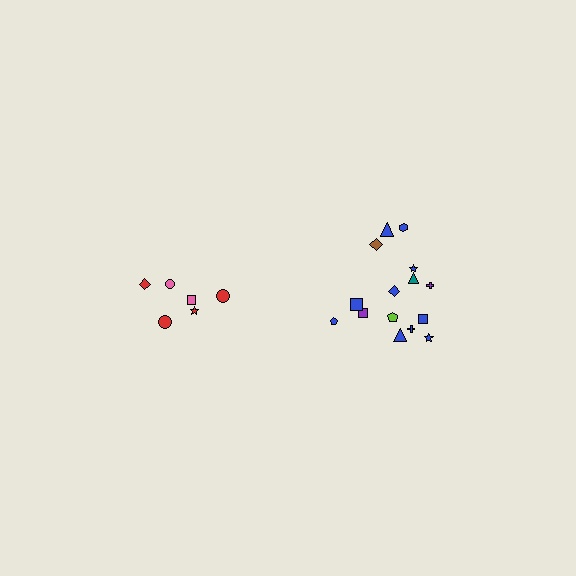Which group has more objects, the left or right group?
The right group.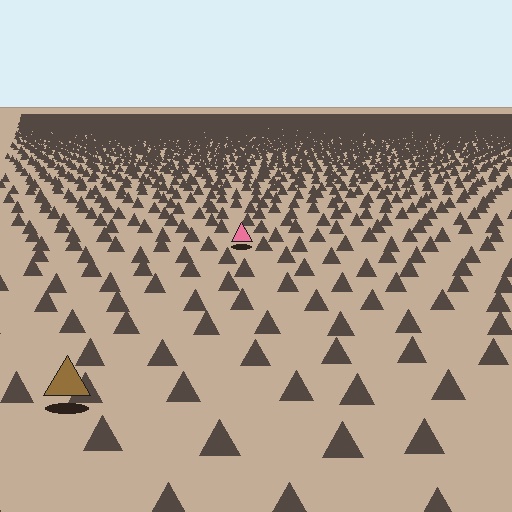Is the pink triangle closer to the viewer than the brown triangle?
No. The brown triangle is closer — you can tell from the texture gradient: the ground texture is coarser near it.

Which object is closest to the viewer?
The brown triangle is closest. The texture marks near it are larger and more spread out.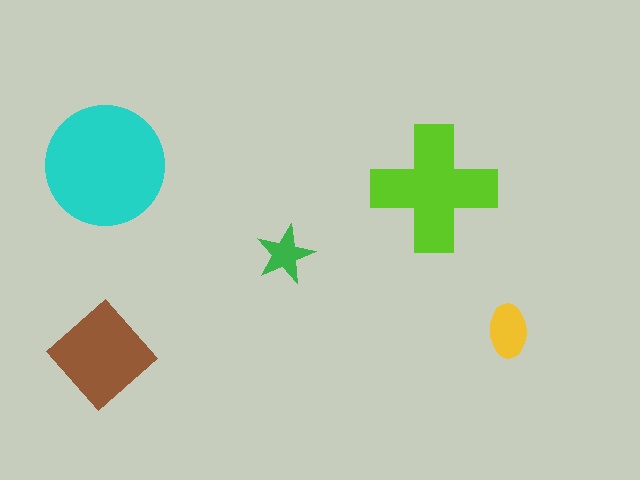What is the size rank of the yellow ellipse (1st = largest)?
4th.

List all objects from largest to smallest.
The cyan circle, the lime cross, the brown diamond, the yellow ellipse, the green star.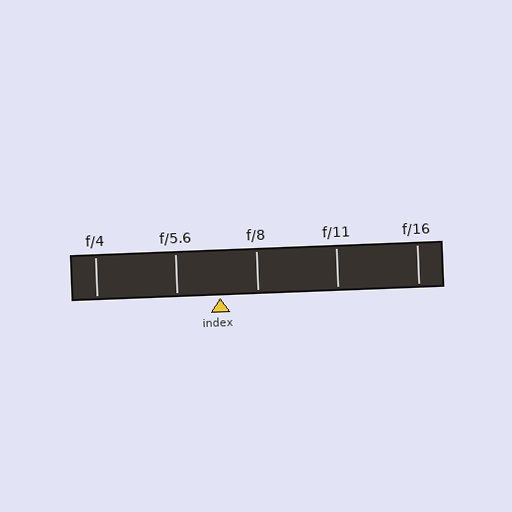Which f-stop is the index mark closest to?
The index mark is closest to f/8.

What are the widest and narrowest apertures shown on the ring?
The widest aperture shown is f/4 and the narrowest is f/16.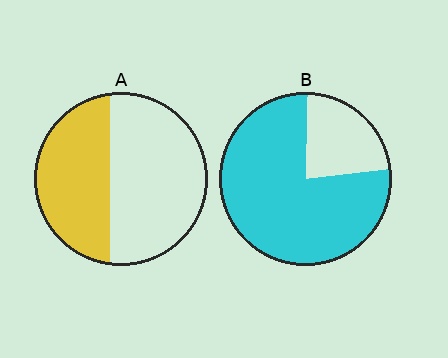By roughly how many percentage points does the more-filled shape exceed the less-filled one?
By roughly 35 percentage points (B over A).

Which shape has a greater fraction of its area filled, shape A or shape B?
Shape B.